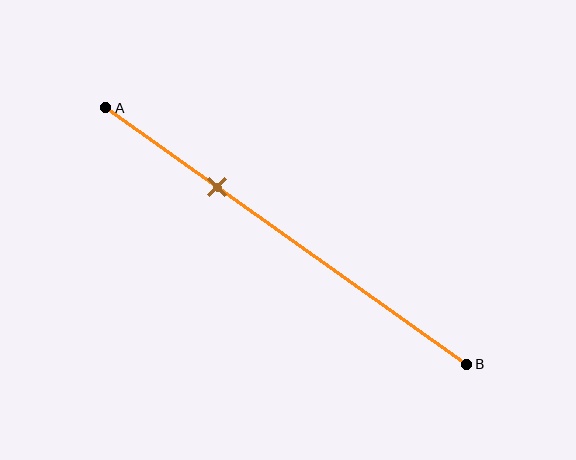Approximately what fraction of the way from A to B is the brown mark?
The brown mark is approximately 30% of the way from A to B.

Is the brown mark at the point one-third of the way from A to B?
Yes, the mark is approximately at the one-third point.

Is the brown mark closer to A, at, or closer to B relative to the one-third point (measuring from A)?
The brown mark is approximately at the one-third point of segment AB.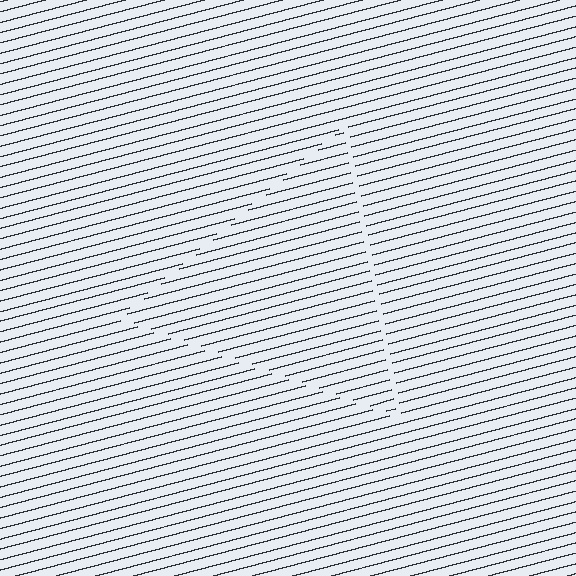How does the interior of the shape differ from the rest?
The interior of the shape contains the same grating, shifted by half a period — the contour is defined by the phase discontinuity where line-ends from the inner and outer gratings abut.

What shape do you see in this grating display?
An illusory triangle. The interior of the shape contains the same grating, shifted by half a period — the contour is defined by the phase discontinuity where line-ends from the inner and outer gratings abut.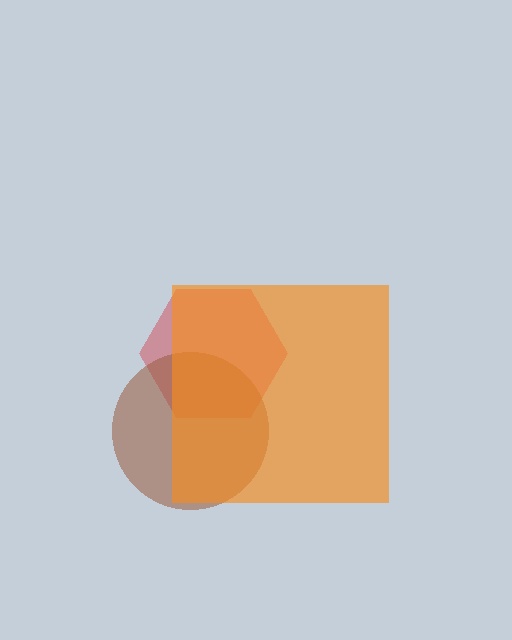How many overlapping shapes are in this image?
There are 3 overlapping shapes in the image.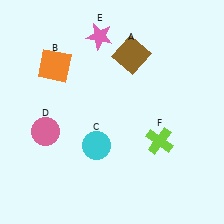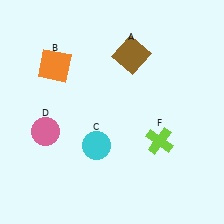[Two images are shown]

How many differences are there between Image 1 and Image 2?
There is 1 difference between the two images.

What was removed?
The pink star (E) was removed in Image 2.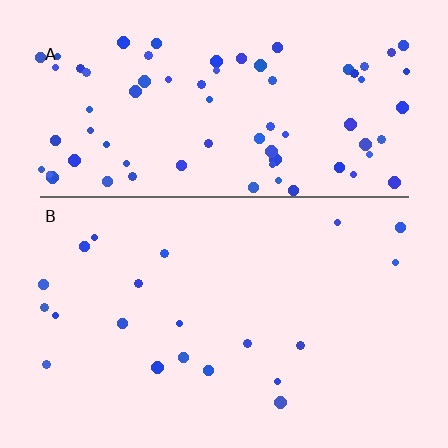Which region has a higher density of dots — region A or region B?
A (the top).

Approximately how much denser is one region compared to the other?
Approximately 3.9× — region A over region B.